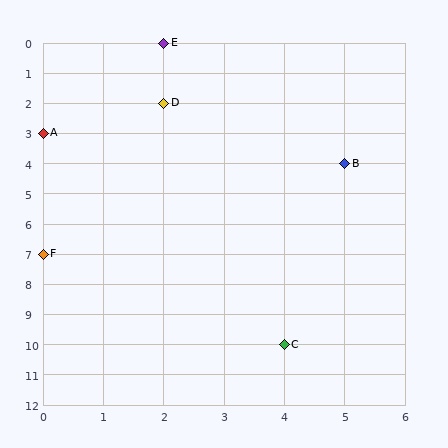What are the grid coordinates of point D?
Point D is at grid coordinates (2, 2).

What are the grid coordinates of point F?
Point F is at grid coordinates (0, 7).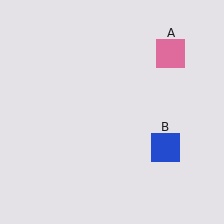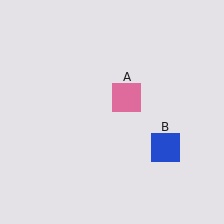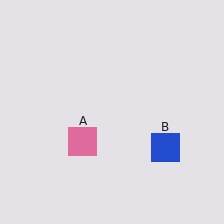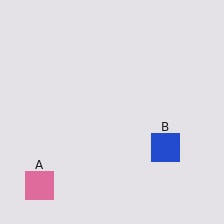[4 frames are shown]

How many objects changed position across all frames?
1 object changed position: pink square (object A).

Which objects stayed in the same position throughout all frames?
Blue square (object B) remained stationary.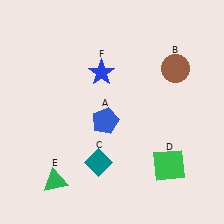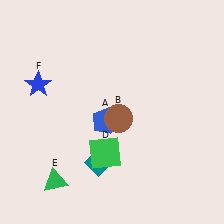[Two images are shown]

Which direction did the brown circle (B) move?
The brown circle (B) moved left.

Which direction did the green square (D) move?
The green square (D) moved left.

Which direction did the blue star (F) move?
The blue star (F) moved left.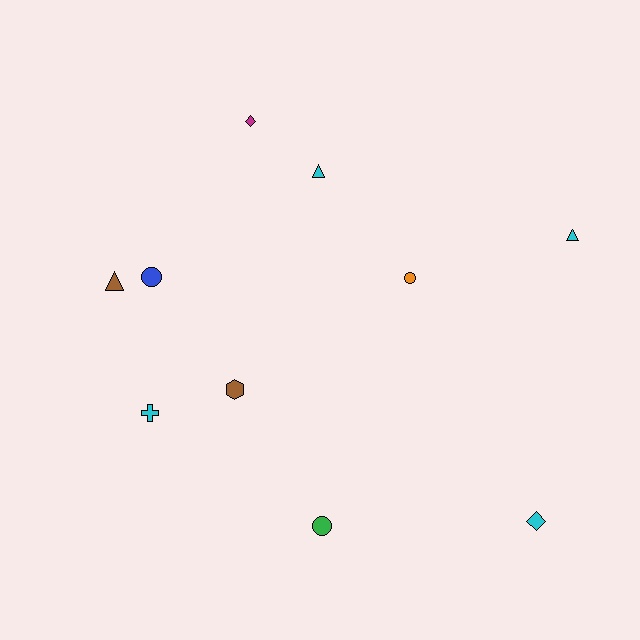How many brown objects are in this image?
There are 2 brown objects.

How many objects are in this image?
There are 10 objects.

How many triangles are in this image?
There are 3 triangles.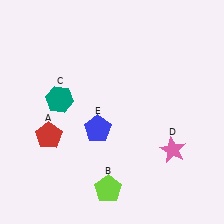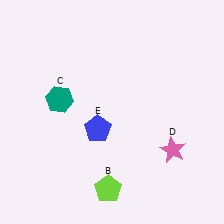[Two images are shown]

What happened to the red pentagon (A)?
The red pentagon (A) was removed in Image 2. It was in the bottom-left area of Image 1.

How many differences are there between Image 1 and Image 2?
There is 1 difference between the two images.